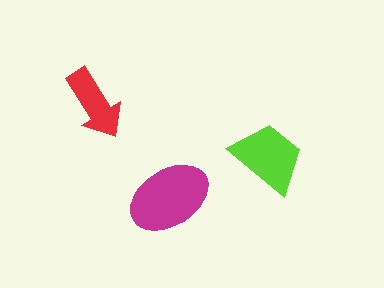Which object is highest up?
The red arrow is topmost.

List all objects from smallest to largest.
The red arrow, the lime trapezoid, the magenta ellipse.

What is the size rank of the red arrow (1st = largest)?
3rd.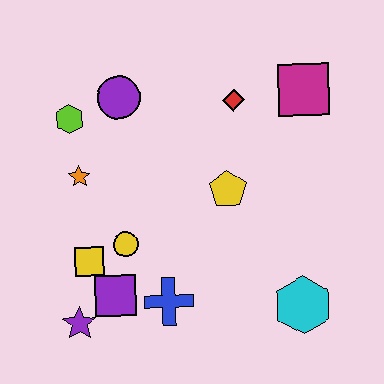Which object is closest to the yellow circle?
The yellow square is closest to the yellow circle.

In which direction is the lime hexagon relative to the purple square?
The lime hexagon is above the purple square.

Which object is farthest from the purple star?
The magenta square is farthest from the purple star.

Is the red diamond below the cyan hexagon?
No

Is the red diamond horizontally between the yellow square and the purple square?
No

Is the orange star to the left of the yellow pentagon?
Yes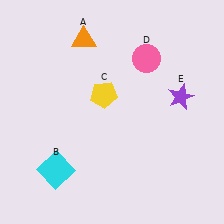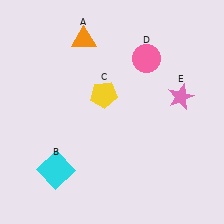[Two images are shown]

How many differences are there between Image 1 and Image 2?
There is 1 difference between the two images.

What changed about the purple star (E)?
In Image 1, E is purple. In Image 2, it changed to pink.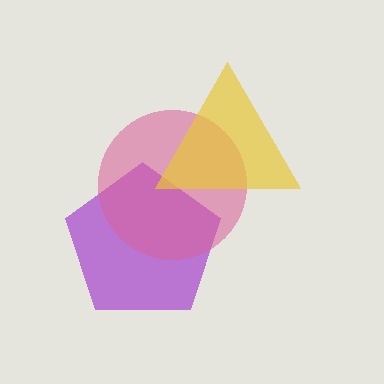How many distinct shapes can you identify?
There are 3 distinct shapes: a purple pentagon, a pink circle, a yellow triangle.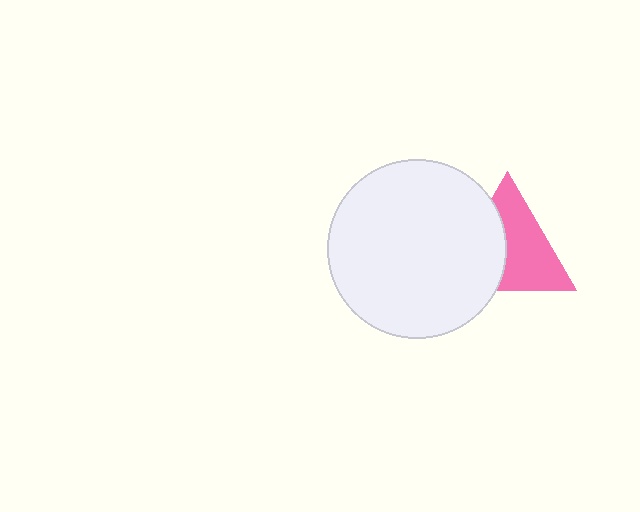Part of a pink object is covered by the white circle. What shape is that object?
It is a triangle.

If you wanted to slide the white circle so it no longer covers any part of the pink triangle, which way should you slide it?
Slide it left — that is the most direct way to separate the two shapes.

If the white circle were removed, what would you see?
You would see the complete pink triangle.